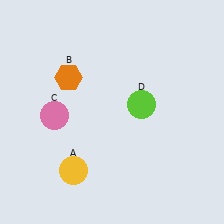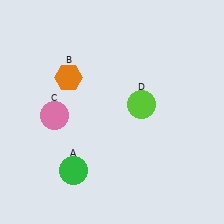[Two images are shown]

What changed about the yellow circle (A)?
In Image 1, A is yellow. In Image 2, it changed to green.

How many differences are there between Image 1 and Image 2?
There is 1 difference between the two images.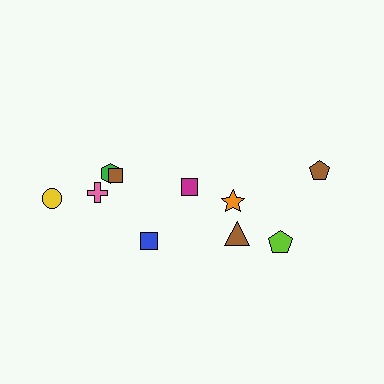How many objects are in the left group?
There are 6 objects.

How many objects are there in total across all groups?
There are 10 objects.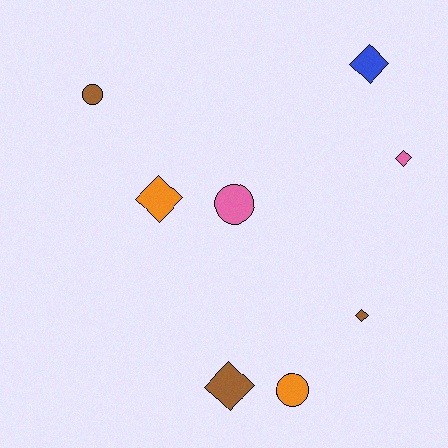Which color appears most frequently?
Brown, with 3 objects.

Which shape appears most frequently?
Diamond, with 5 objects.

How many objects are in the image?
There are 8 objects.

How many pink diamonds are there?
There is 1 pink diamond.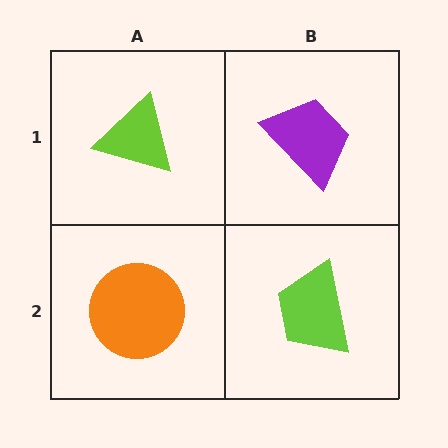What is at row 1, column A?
A lime triangle.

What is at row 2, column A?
An orange circle.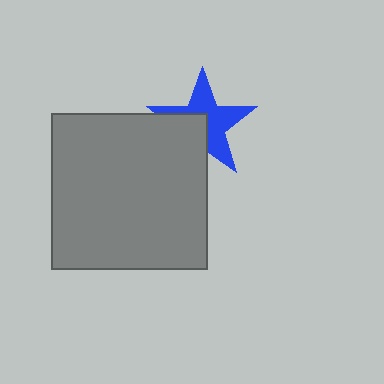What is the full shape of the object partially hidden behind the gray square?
The partially hidden object is a blue star.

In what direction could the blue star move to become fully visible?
The blue star could move toward the upper-right. That would shift it out from behind the gray square entirely.